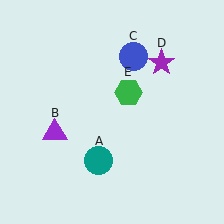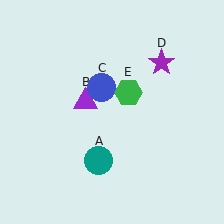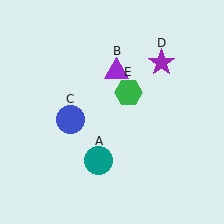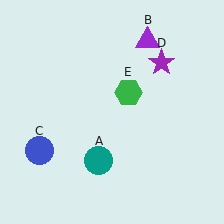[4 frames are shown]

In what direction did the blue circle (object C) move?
The blue circle (object C) moved down and to the left.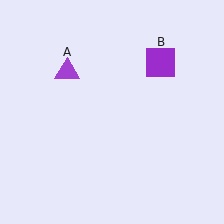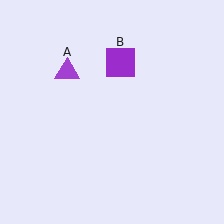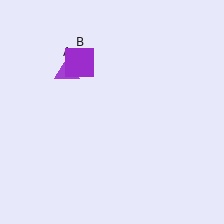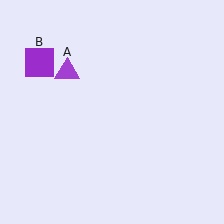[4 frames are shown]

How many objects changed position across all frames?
1 object changed position: purple square (object B).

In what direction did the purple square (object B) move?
The purple square (object B) moved left.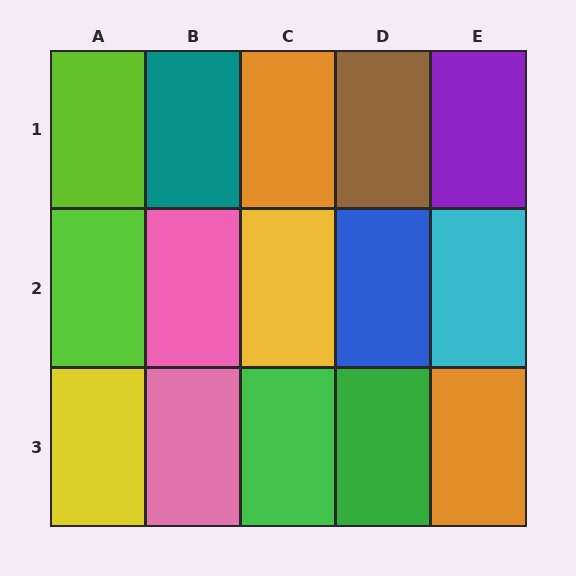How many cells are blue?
1 cell is blue.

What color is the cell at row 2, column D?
Blue.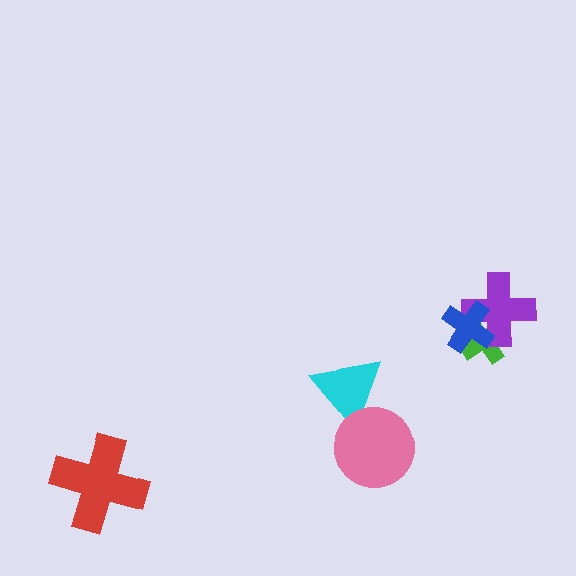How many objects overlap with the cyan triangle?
1 object overlaps with the cyan triangle.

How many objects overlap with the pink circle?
1 object overlaps with the pink circle.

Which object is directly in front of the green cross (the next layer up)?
The purple cross is directly in front of the green cross.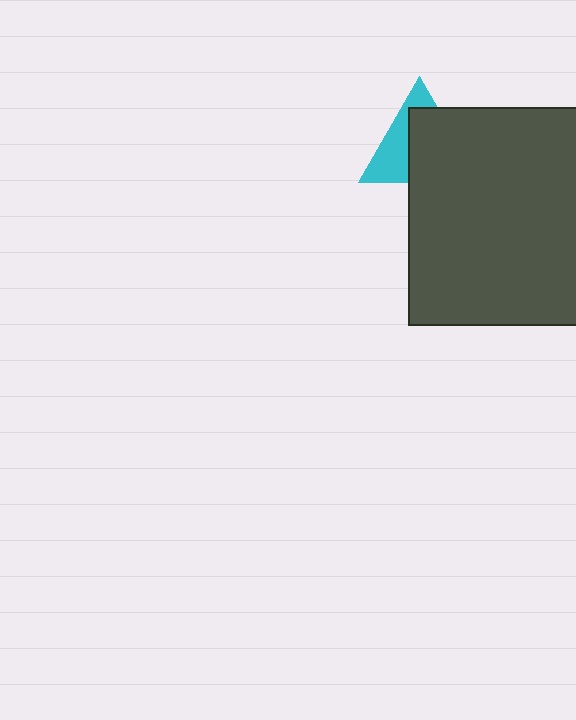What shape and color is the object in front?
The object in front is a dark gray square.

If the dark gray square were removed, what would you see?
You would see the complete cyan triangle.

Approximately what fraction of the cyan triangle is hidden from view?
Roughly 59% of the cyan triangle is hidden behind the dark gray square.